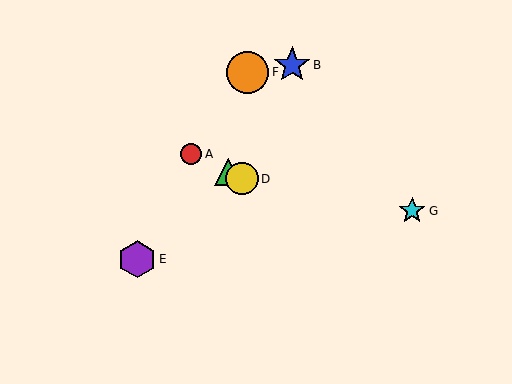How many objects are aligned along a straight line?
3 objects (A, C, D) are aligned along a straight line.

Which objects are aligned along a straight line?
Objects A, C, D are aligned along a straight line.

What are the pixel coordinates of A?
Object A is at (191, 154).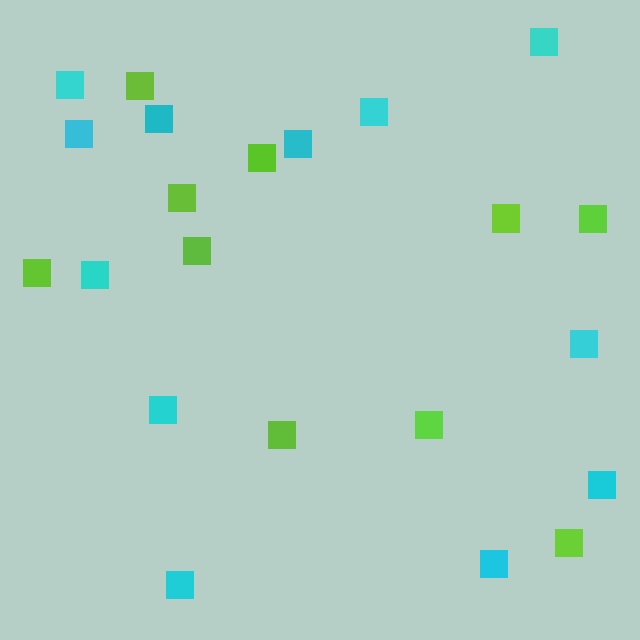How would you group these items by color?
There are 2 groups: one group of cyan squares (12) and one group of lime squares (10).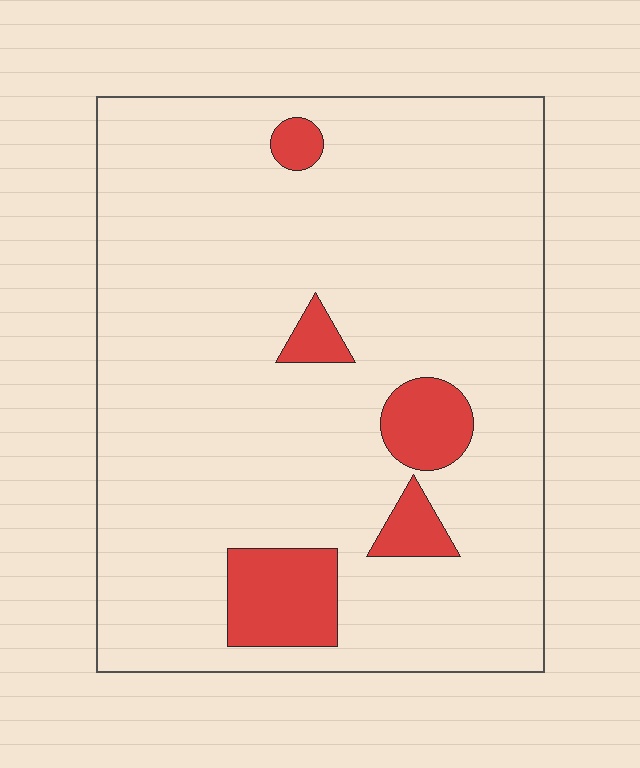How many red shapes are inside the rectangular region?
5.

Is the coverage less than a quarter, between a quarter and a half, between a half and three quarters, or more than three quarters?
Less than a quarter.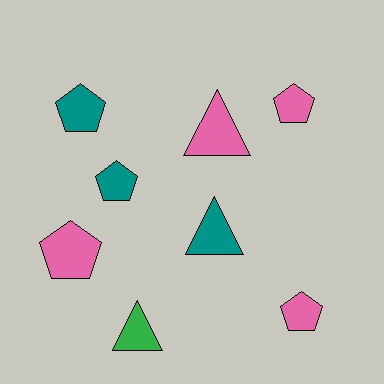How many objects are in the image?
There are 8 objects.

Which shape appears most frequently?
Pentagon, with 5 objects.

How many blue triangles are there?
There are no blue triangles.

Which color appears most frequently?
Pink, with 4 objects.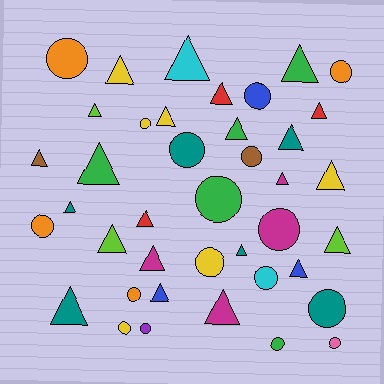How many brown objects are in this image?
There are 2 brown objects.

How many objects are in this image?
There are 40 objects.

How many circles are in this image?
There are 17 circles.